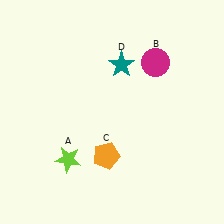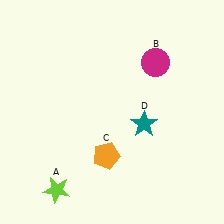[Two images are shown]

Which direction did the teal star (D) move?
The teal star (D) moved down.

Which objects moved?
The objects that moved are: the lime star (A), the teal star (D).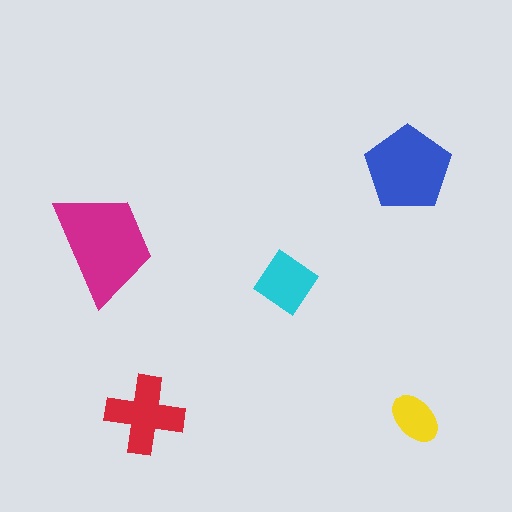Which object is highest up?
The blue pentagon is topmost.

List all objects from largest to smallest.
The magenta trapezoid, the blue pentagon, the red cross, the cyan diamond, the yellow ellipse.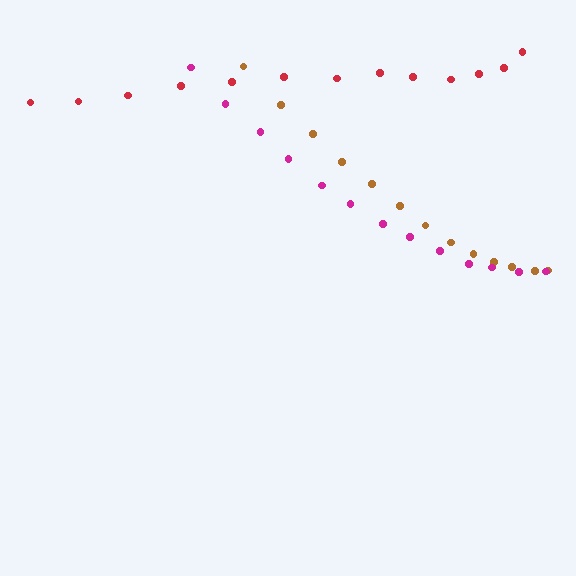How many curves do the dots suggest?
There are 3 distinct paths.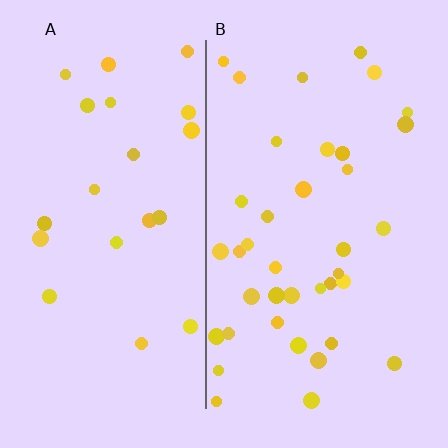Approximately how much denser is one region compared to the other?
Approximately 1.8× — region B over region A.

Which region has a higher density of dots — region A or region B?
B (the right).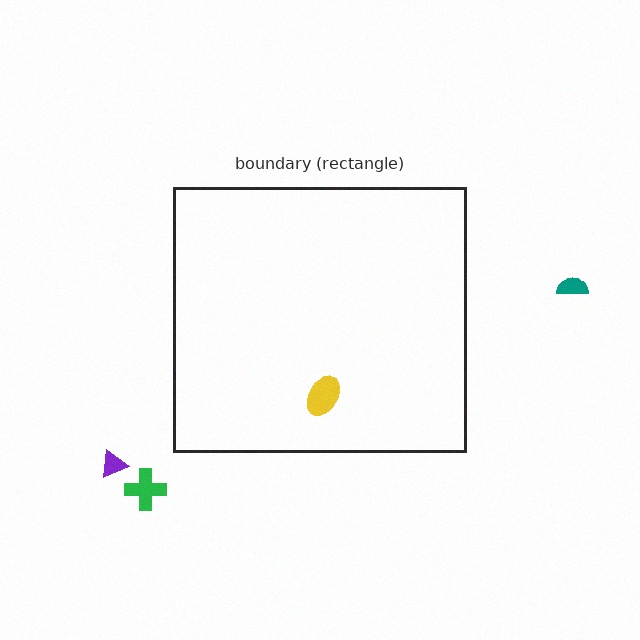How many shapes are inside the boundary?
1 inside, 3 outside.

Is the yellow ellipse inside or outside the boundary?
Inside.